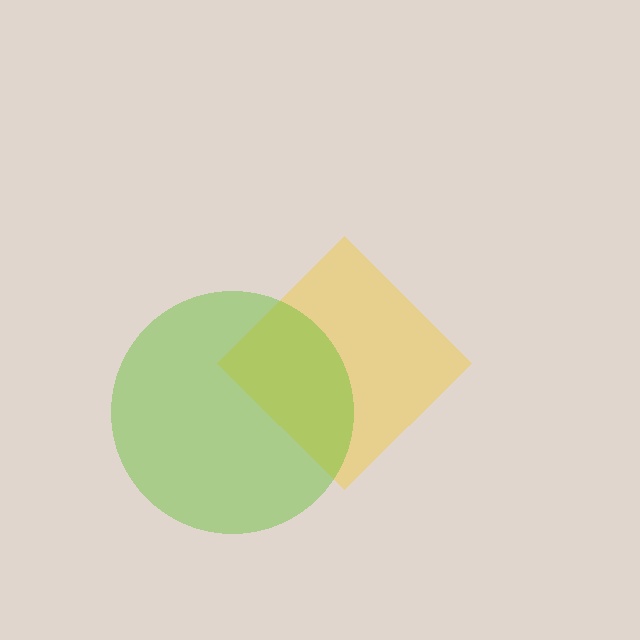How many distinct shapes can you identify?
There are 2 distinct shapes: a yellow diamond, a lime circle.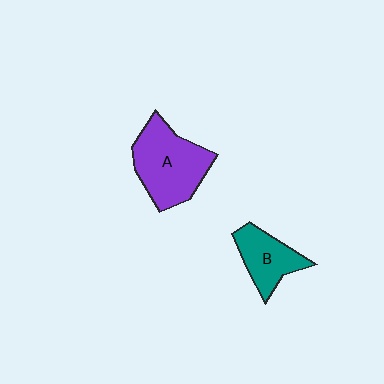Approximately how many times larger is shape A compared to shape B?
Approximately 1.7 times.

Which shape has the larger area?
Shape A (purple).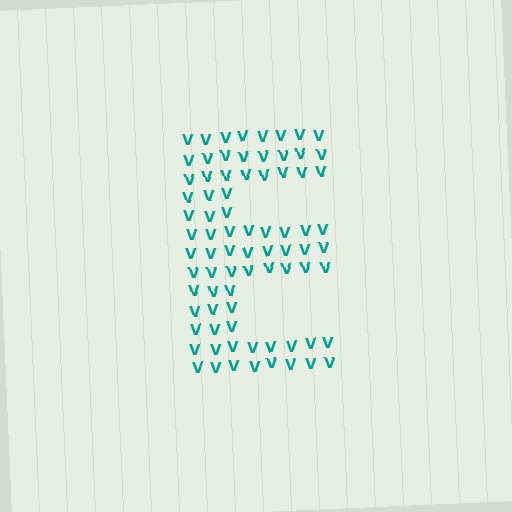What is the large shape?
The large shape is the letter E.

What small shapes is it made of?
It is made of small letter V's.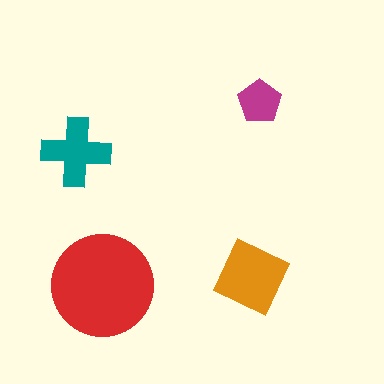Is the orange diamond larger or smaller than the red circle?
Smaller.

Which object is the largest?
The red circle.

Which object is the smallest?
The magenta pentagon.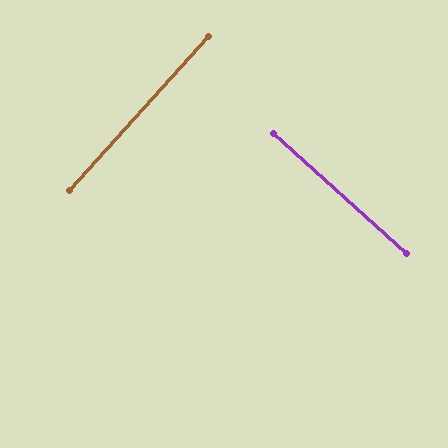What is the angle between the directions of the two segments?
Approximately 90 degrees.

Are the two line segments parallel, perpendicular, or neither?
Perpendicular — they meet at approximately 90°.